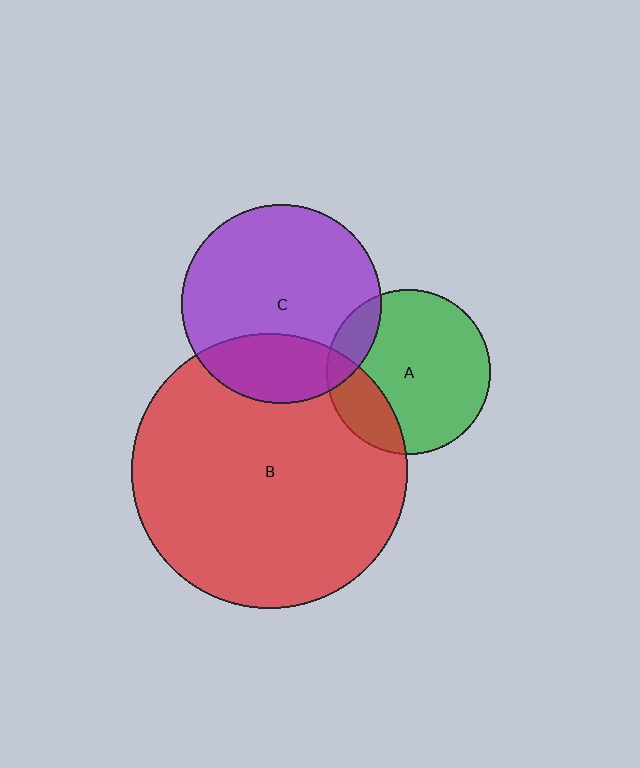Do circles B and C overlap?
Yes.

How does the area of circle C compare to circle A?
Approximately 1.5 times.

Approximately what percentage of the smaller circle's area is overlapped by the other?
Approximately 25%.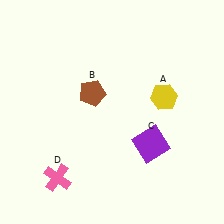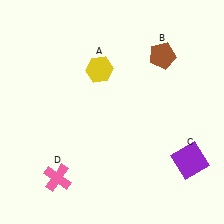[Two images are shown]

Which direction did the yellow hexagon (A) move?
The yellow hexagon (A) moved left.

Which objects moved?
The objects that moved are: the yellow hexagon (A), the brown pentagon (B), the purple square (C).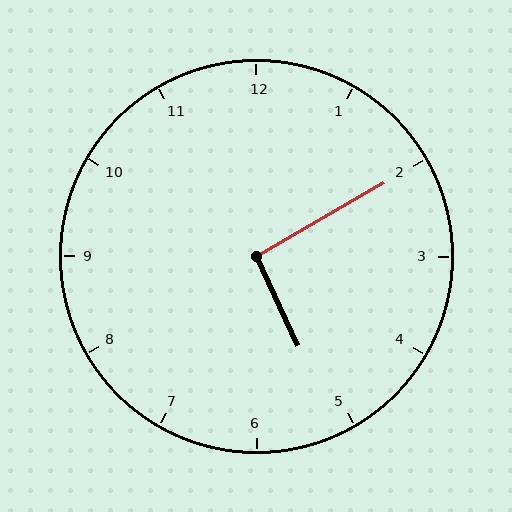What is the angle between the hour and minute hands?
Approximately 95 degrees.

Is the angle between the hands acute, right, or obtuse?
It is right.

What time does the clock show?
5:10.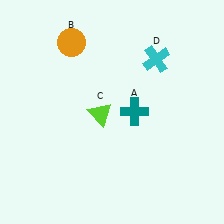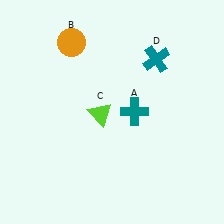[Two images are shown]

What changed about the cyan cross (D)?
In Image 1, D is cyan. In Image 2, it changed to teal.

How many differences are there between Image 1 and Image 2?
There is 1 difference between the two images.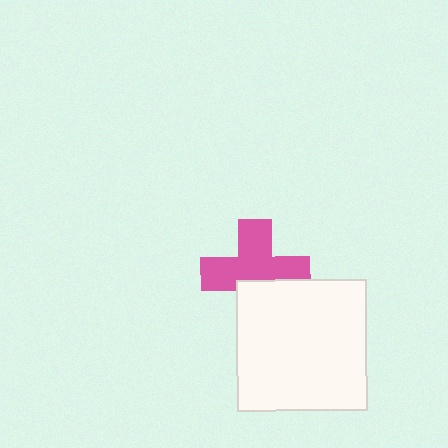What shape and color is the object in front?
The object in front is a white square.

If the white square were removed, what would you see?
You would see the complete pink cross.